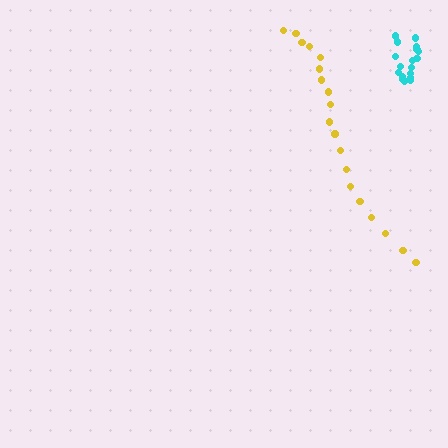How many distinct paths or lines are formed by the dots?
There are 2 distinct paths.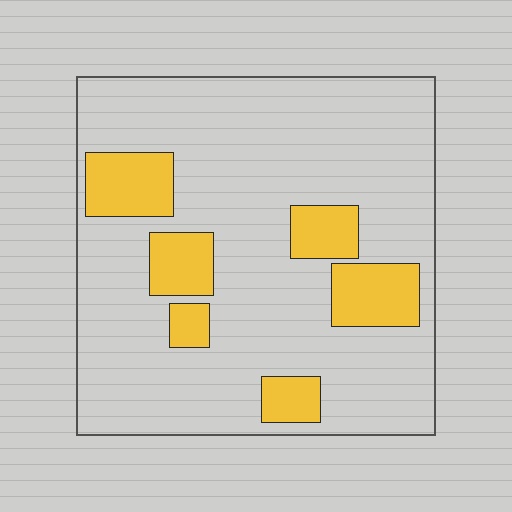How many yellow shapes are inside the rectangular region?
6.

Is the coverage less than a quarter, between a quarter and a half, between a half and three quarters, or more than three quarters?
Less than a quarter.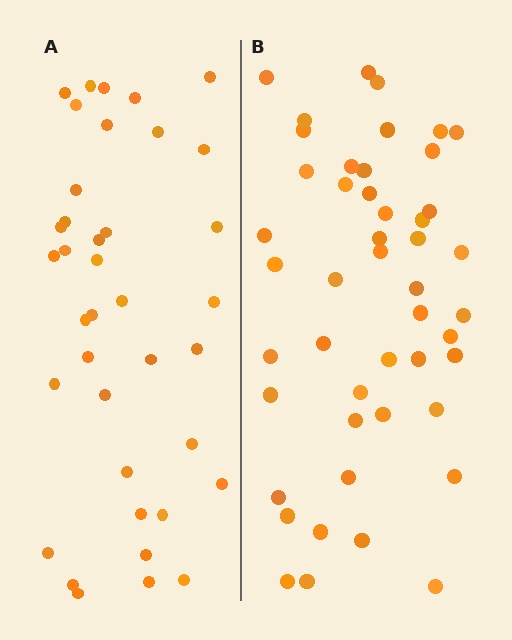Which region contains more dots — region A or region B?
Region B (the right region) has more dots.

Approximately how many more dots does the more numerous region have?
Region B has roughly 8 or so more dots than region A.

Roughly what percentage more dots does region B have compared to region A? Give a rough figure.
About 25% more.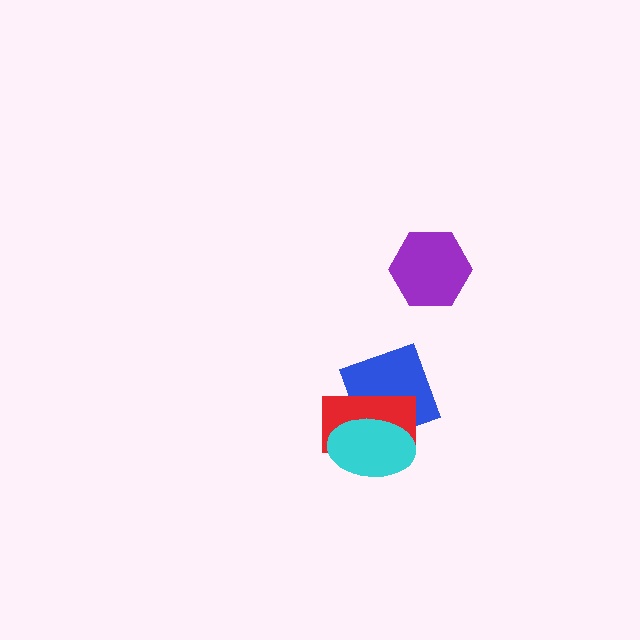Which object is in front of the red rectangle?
The cyan ellipse is in front of the red rectangle.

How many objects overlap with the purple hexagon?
0 objects overlap with the purple hexagon.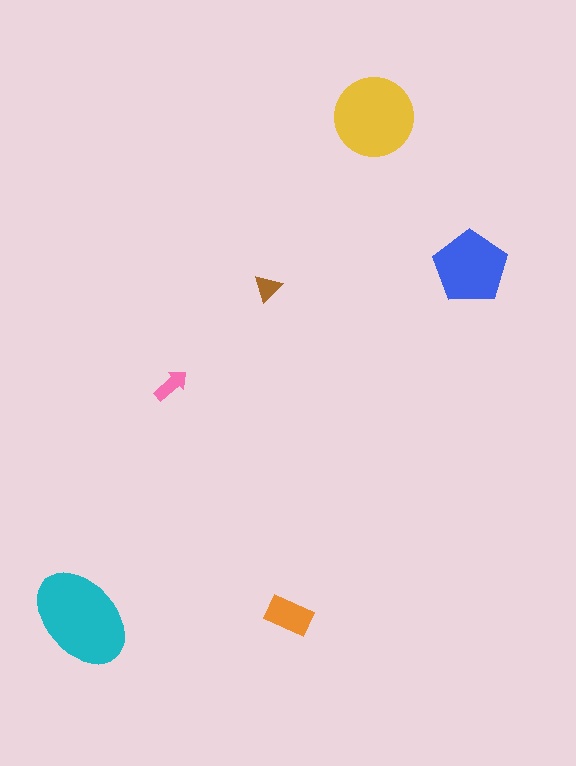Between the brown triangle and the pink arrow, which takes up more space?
The pink arrow.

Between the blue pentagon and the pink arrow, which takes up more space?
The blue pentagon.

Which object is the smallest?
The brown triangle.